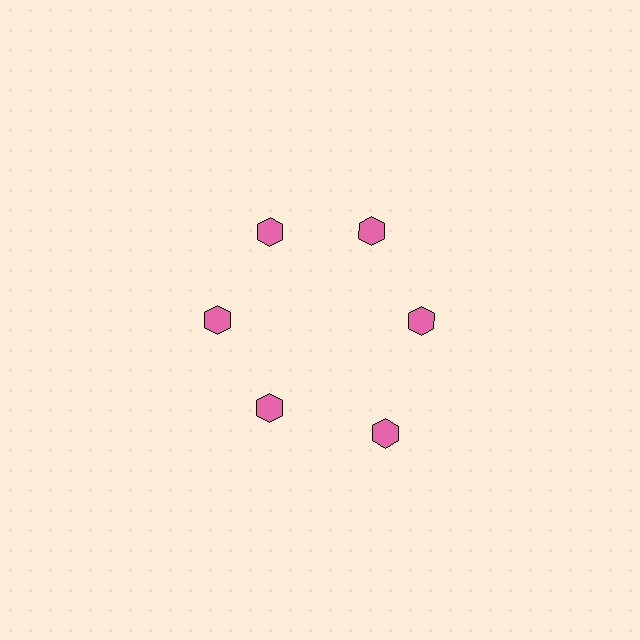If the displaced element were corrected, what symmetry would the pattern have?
It would have 6-fold rotational symmetry — the pattern would map onto itself every 60 degrees.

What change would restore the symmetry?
The symmetry would be restored by moving it inward, back onto the ring so that all 6 hexagons sit at equal angles and equal distance from the center.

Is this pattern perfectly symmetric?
No. The 6 pink hexagons are arranged in a ring, but one element near the 5 o'clock position is pushed outward from the center, breaking the 6-fold rotational symmetry.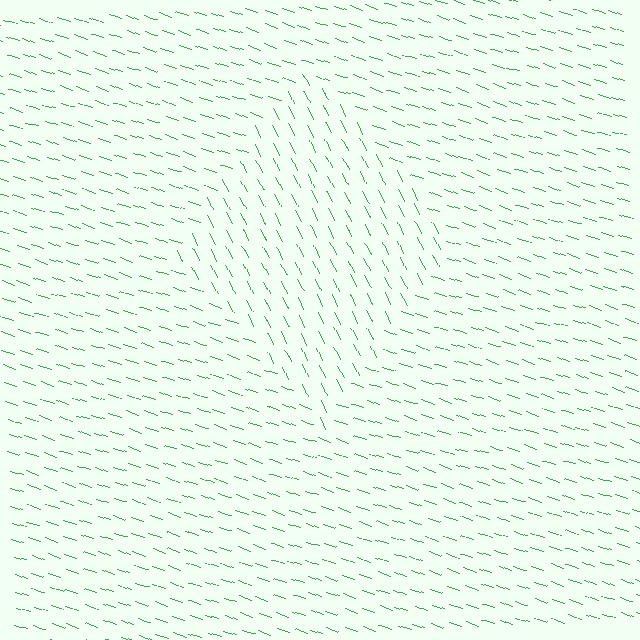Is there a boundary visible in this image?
Yes, there is a texture boundary formed by a change in line orientation.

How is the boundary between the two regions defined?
The boundary is defined purely by a change in line orientation (approximately 45 degrees difference). All lines are the same color and thickness.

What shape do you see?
I see a diamond.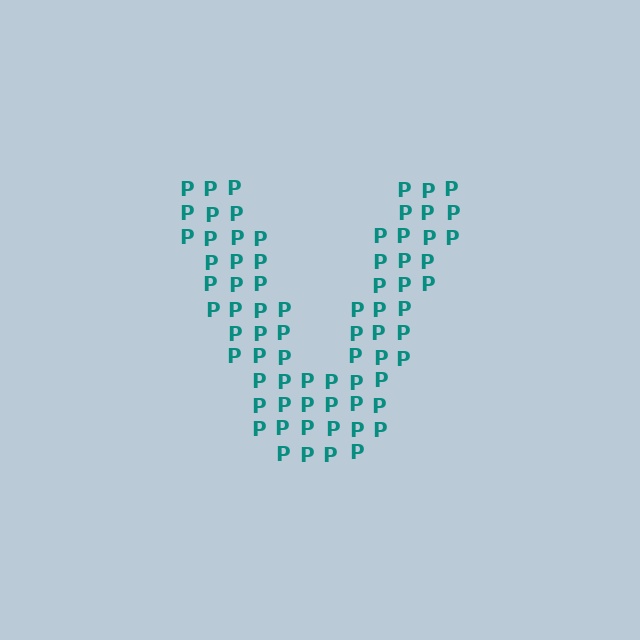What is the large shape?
The large shape is the letter V.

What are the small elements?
The small elements are letter P's.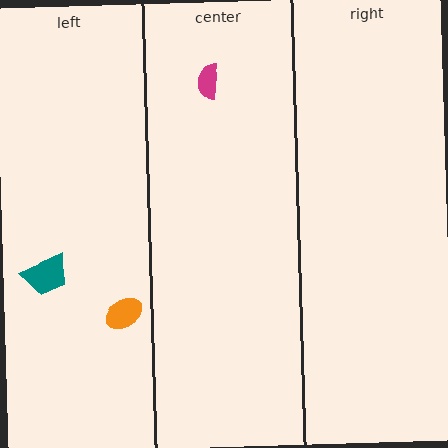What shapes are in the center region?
The magenta semicircle.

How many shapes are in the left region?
2.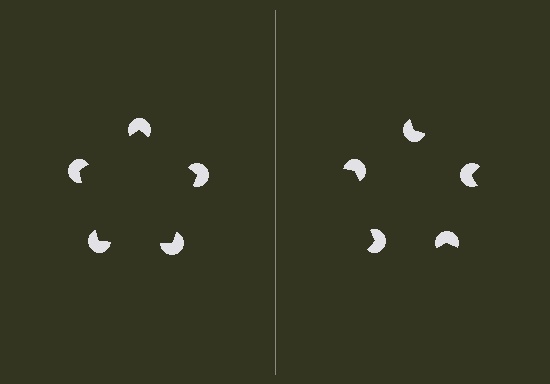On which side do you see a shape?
An illusory pentagon appears on the left side. On the right side the wedge cuts are rotated, so no coherent shape forms.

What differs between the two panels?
The pac-man discs are positioned identically on both sides; only the wedge orientations differ. On the left they align to a pentagon; on the right they are misaligned.